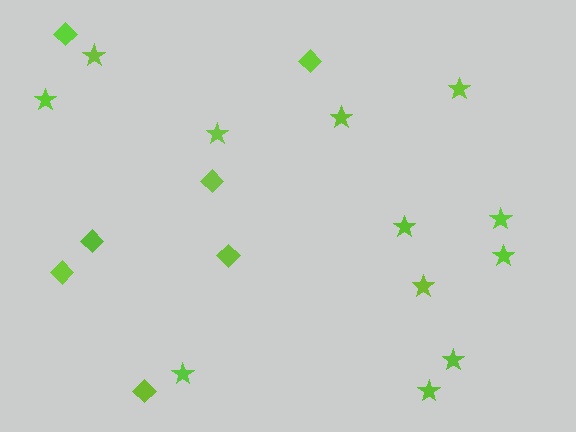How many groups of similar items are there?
There are 2 groups: one group of stars (12) and one group of diamonds (7).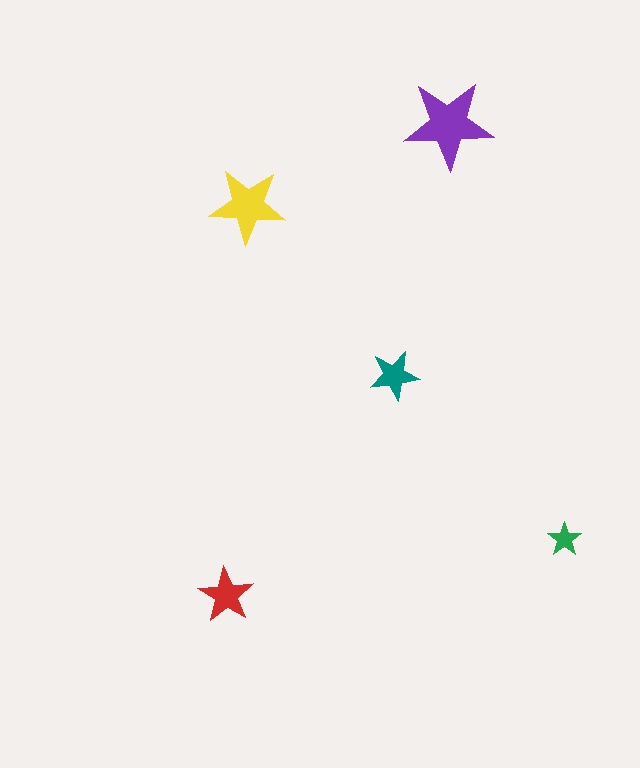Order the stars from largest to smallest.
the purple one, the yellow one, the red one, the teal one, the green one.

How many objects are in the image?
There are 5 objects in the image.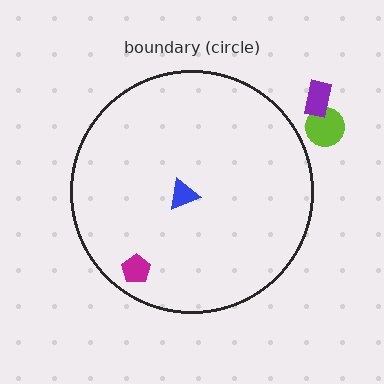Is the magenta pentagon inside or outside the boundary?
Inside.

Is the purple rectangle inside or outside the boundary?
Outside.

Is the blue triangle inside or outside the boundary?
Inside.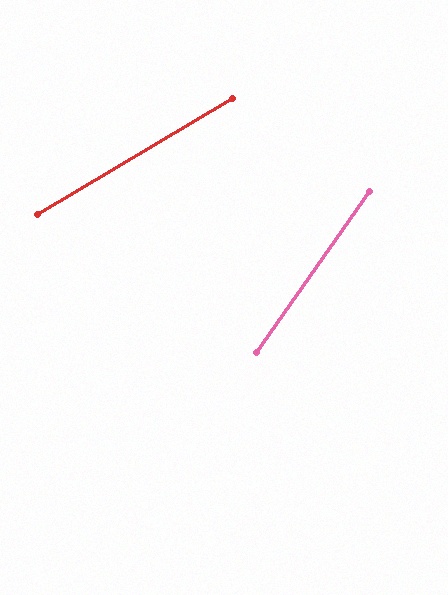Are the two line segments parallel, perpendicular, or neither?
Neither parallel nor perpendicular — they differ by about 24°.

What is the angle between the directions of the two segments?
Approximately 24 degrees.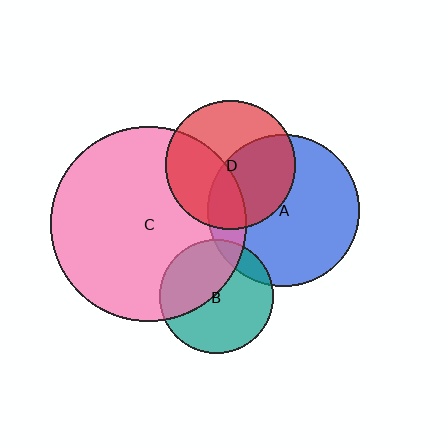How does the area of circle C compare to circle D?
Approximately 2.3 times.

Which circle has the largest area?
Circle C (pink).